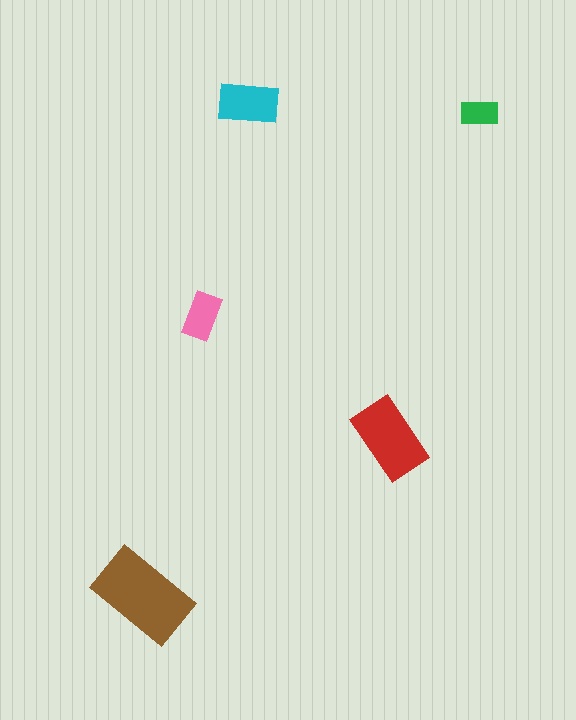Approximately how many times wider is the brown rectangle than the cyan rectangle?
About 1.5 times wider.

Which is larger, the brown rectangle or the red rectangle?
The brown one.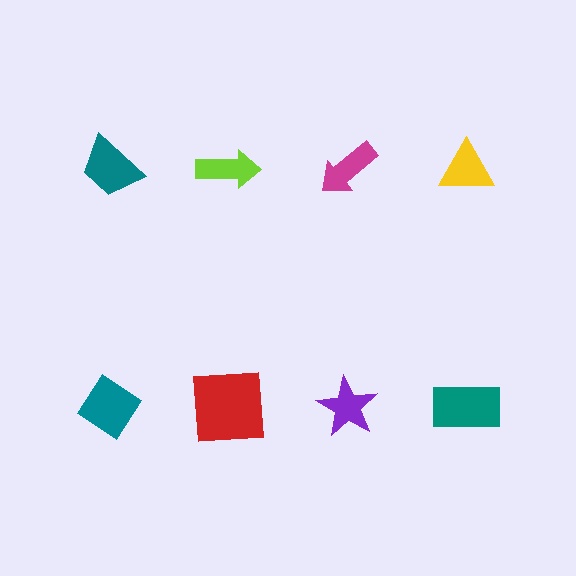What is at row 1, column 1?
A teal trapezoid.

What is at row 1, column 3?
A magenta arrow.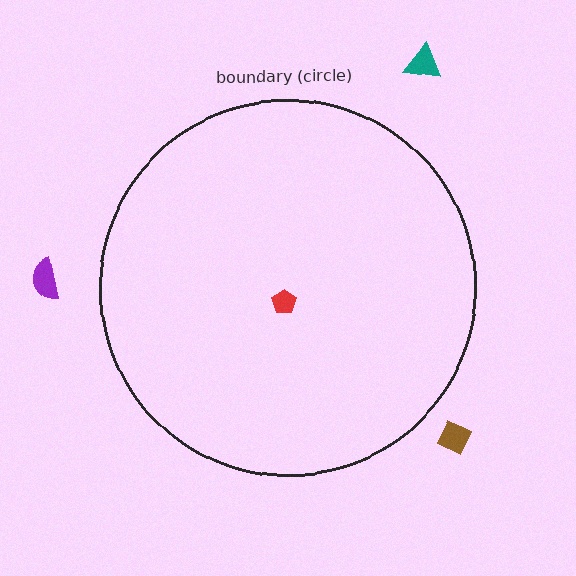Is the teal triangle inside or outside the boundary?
Outside.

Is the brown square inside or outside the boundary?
Outside.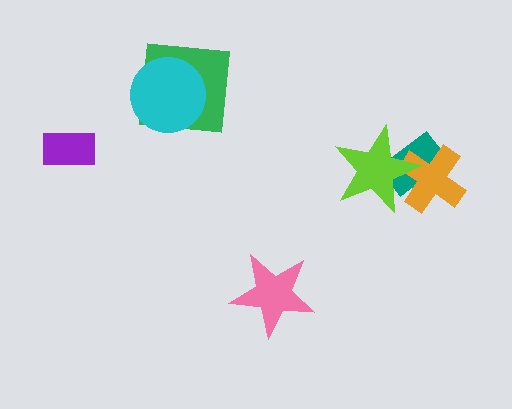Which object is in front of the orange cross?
The lime star is in front of the orange cross.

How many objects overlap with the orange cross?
2 objects overlap with the orange cross.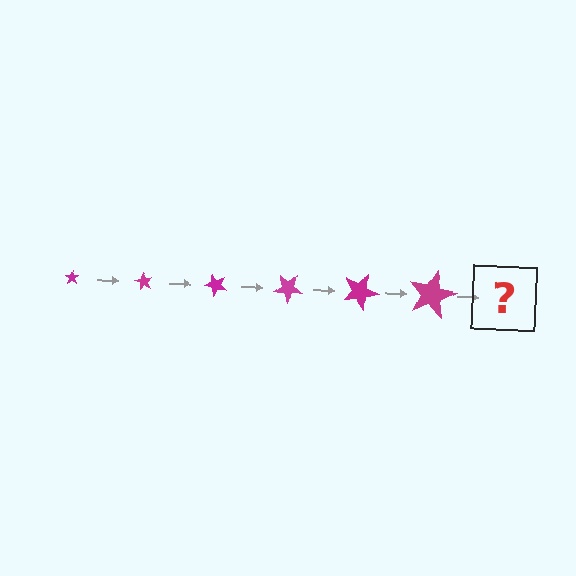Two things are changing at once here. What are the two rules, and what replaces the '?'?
The two rules are that the star grows larger each step and it rotates 60 degrees each step. The '?' should be a star, larger than the previous one and rotated 360 degrees from the start.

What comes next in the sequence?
The next element should be a star, larger than the previous one and rotated 360 degrees from the start.